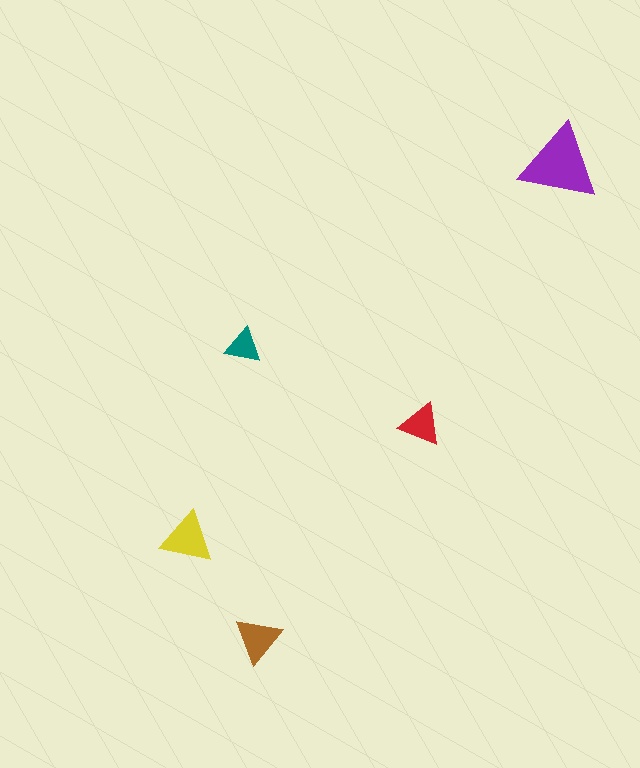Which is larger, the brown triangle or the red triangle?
The brown one.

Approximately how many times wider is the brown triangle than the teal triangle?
About 1.5 times wider.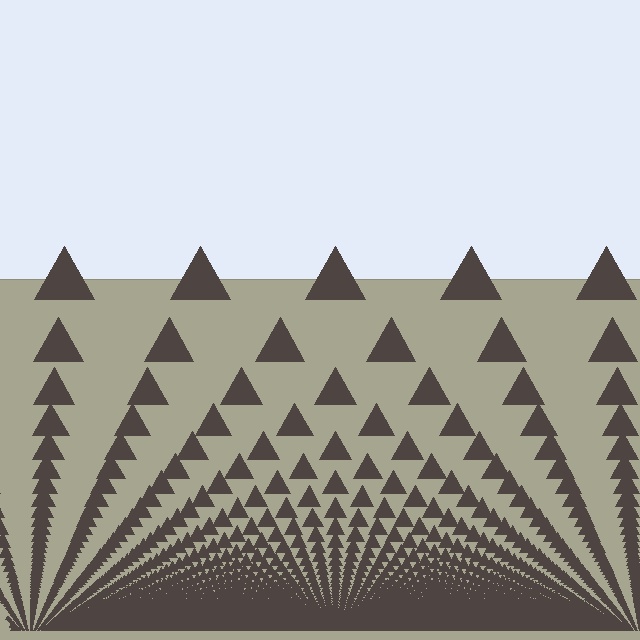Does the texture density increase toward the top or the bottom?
Density increases toward the bottom.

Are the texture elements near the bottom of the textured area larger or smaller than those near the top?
Smaller. The gradient is inverted — elements near the bottom are smaller and denser.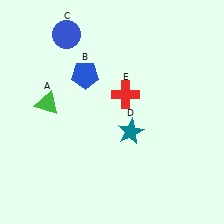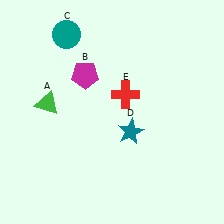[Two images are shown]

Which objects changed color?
B changed from blue to magenta. C changed from blue to teal.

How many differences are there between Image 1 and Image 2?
There are 2 differences between the two images.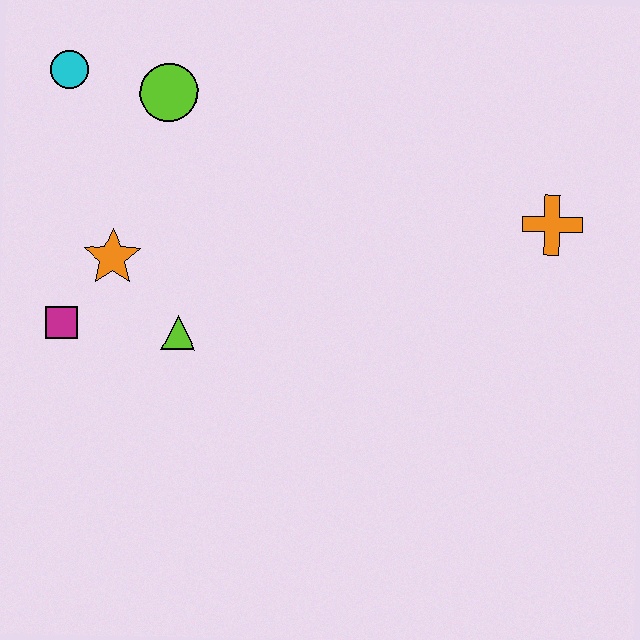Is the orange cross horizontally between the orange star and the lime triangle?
No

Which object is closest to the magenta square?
The orange star is closest to the magenta square.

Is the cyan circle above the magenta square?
Yes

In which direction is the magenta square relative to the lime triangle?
The magenta square is to the left of the lime triangle.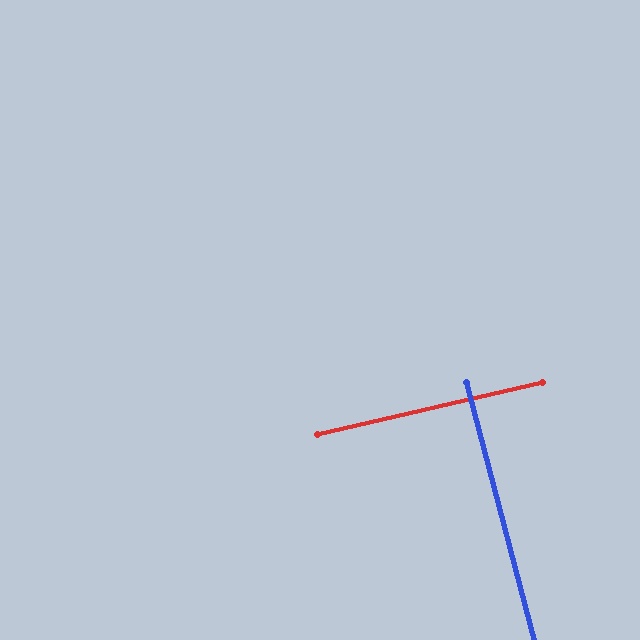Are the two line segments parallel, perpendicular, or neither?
Perpendicular — they meet at approximately 88°.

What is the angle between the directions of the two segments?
Approximately 88 degrees.